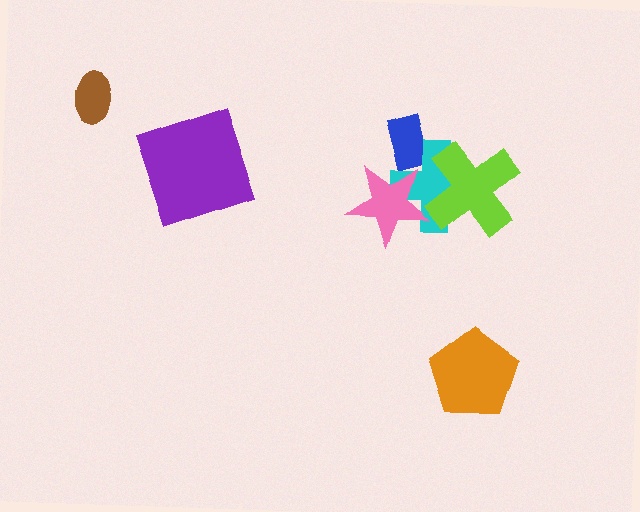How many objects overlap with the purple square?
0 objects overlap with the purple square.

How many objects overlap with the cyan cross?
3 objects overlap with the cyan cross.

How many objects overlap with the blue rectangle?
1 object overlaps with the blue rectangle.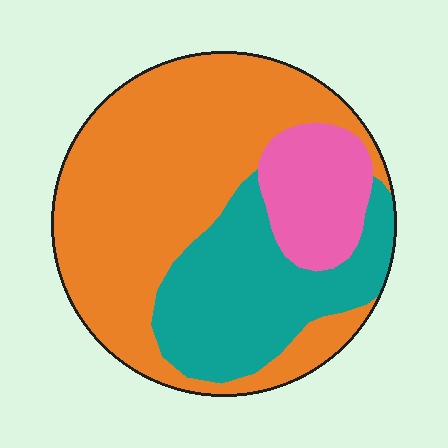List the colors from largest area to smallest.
From largest to smallest: orange, teal, pink.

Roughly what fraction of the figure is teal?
Teal covers 28% of the figure.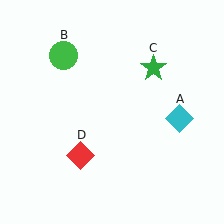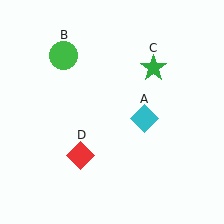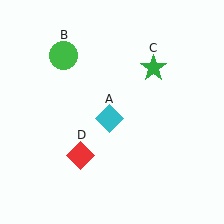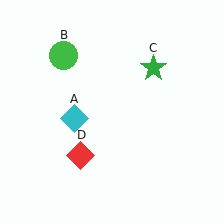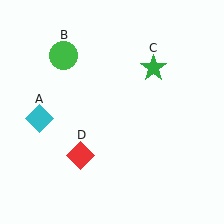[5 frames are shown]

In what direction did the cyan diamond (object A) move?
The cyan diamond (object A) moved left.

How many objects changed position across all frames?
1 object changed position: cyan diamond (object A).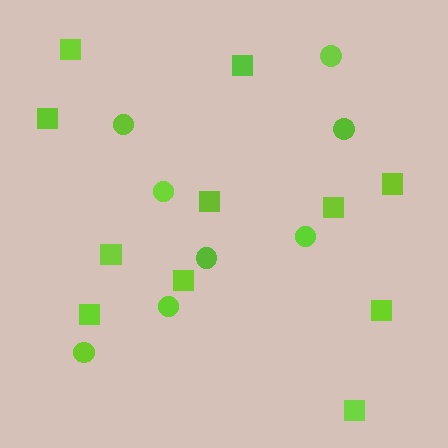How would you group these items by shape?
There are 2 groups: one group of squares (11) and one group of circles (8).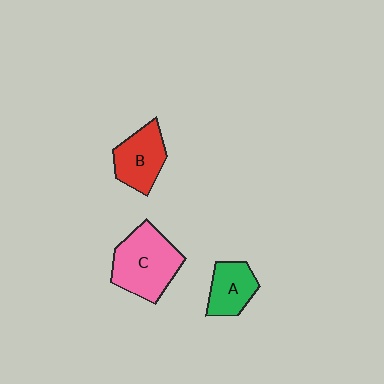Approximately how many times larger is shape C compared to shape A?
Approximately 1.8 times.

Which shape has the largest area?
Shape C (pink).